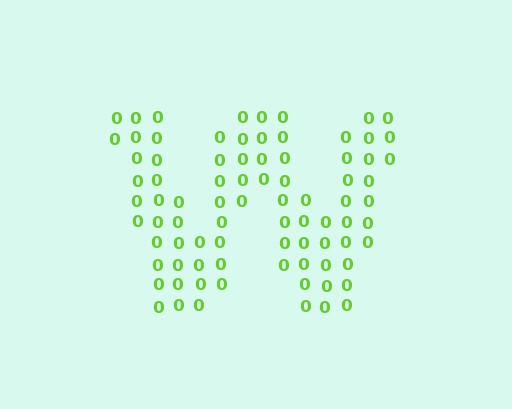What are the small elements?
The small elements are digit 0's.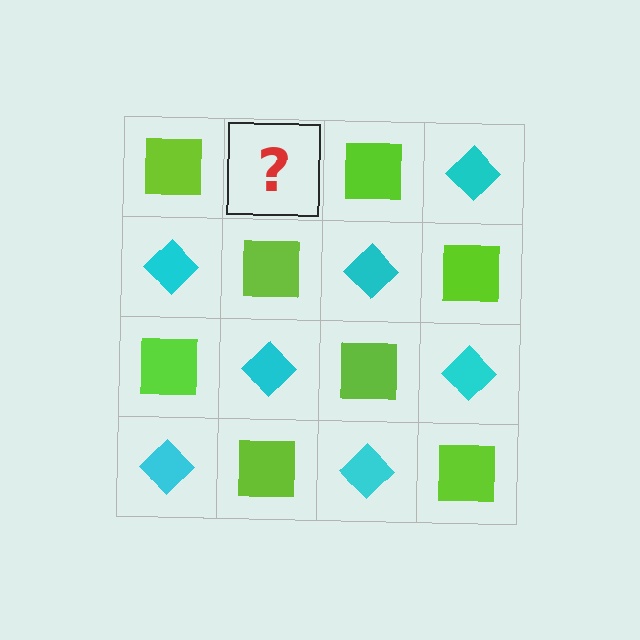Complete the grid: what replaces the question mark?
The question mark should be replaced with a cyan diamond.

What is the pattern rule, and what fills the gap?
The rule is that it alternates lime square and cyan diamond in a checkerboard pattern. The gap should be filled with a cyan diamond.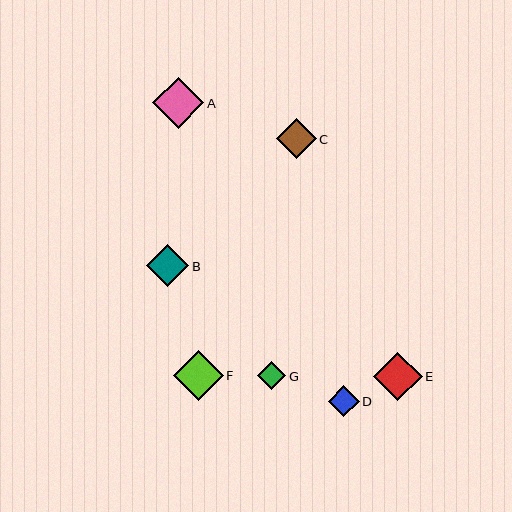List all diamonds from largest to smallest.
From largest to smallest: A, F, E, B, C, D, G.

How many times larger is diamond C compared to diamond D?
Diamond C is approximately 1.3 times the size of diamond D.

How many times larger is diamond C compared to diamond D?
Diamond C is approximately 1.3 times the size of diamond D.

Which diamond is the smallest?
Diamond G is the smallest with a size of approximately 28 pixels.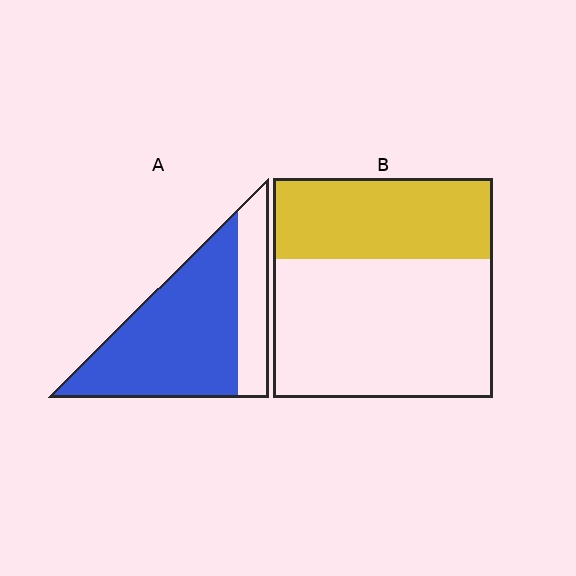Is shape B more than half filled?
No.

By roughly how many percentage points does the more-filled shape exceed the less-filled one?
By roughly 35 percentage points (A over B).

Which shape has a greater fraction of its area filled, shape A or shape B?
Shape A.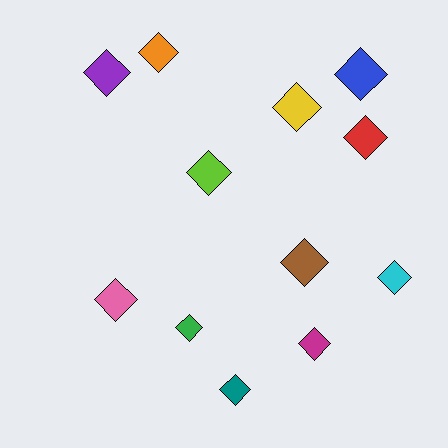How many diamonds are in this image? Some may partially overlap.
There are 12 diamonds.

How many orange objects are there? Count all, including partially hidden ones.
There is 1 orange object.